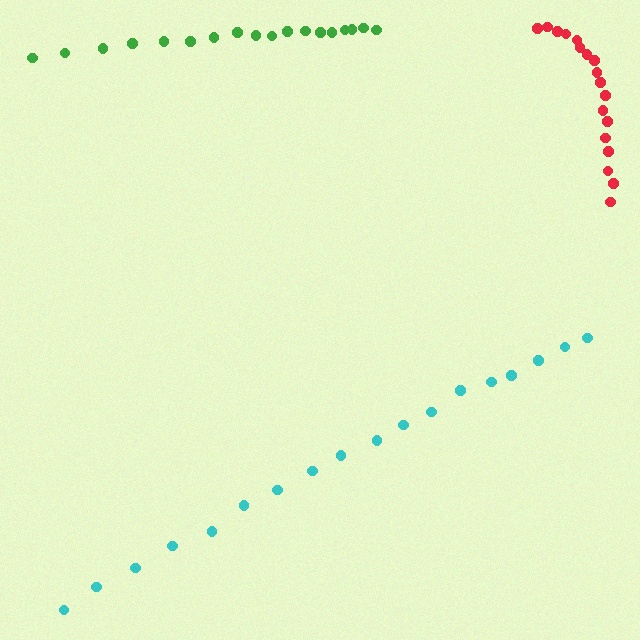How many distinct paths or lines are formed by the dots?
There are 3 distinct paths.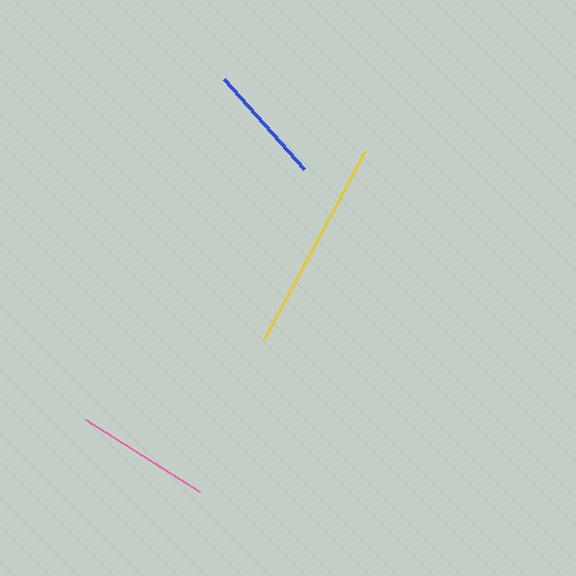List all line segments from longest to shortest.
From longest to shortest: yellow, pink, blue.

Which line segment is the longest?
The yellow line is the longest at approximately 213 pixels.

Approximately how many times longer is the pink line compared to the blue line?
The pink line is approximately 1.1 times the length of the blue line.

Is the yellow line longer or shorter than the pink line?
The yellow line is longer than the pink line.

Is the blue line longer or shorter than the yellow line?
The yellow line is longer than the blue line.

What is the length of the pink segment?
The pink segment is approximately 136 pixels long.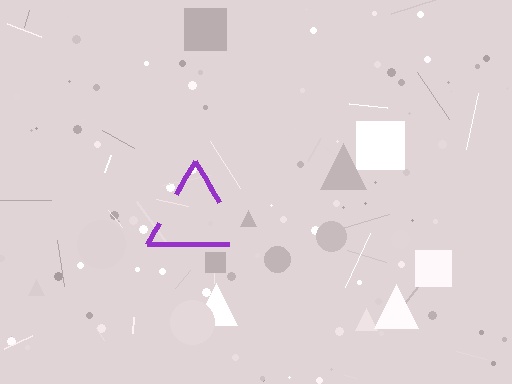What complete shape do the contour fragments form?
The contour fragments form a triangle.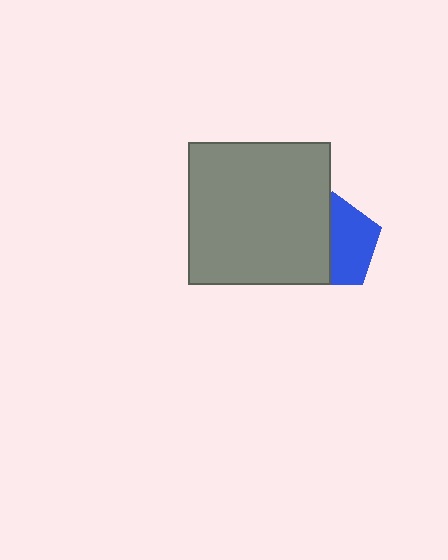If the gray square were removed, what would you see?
You would see the complete blue pentagon.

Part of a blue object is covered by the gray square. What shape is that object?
It is a pentagon.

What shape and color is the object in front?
The object in front is a gray square.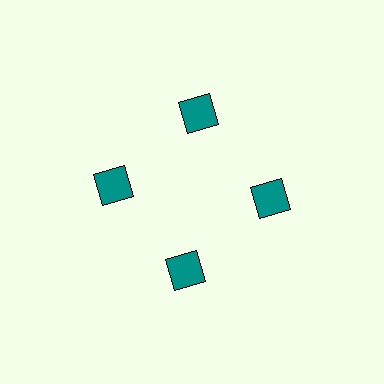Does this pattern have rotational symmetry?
Yes, this pattern has 4-fold rotational symmetry. It looks the same after rotating 90 degrees around the center.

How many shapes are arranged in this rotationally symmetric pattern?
There are 4 shapes, arranged in 4 groups of 1.